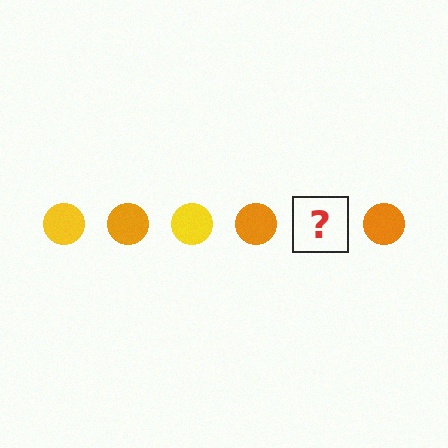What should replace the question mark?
The question mark should be replaced with a yellow circle.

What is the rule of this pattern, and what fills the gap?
The rule is that the pattern cycles through yellow, orange circles. The gap should be filled with a yellow circle.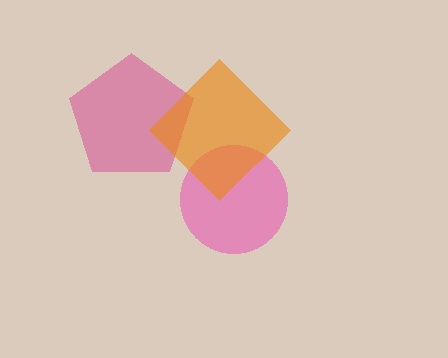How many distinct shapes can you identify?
There are 3 distinct shapes: a pink circle, a magenta pentagon, an orange diamond.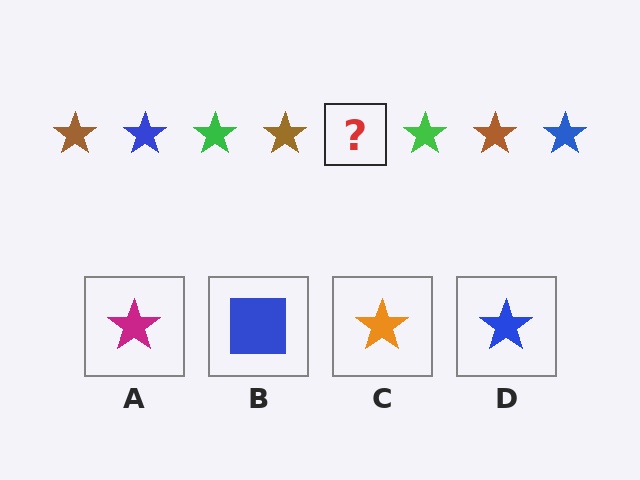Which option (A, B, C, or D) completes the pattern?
D.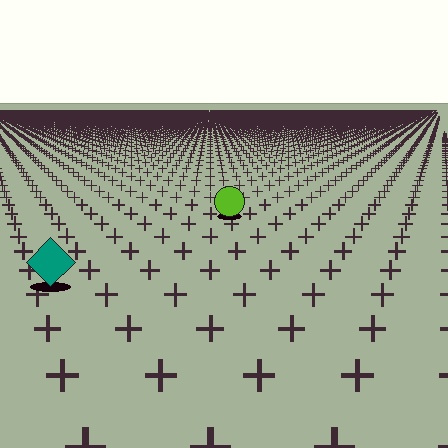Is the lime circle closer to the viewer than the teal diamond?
No. The teal diamond is closer — you can tell from the texture gradient: the ground texture is coarser near it.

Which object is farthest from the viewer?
The lime circle is farthest from the viewer. It appears smaller and the ground texture around it is denser.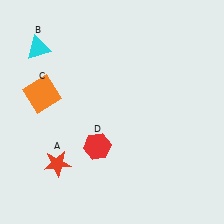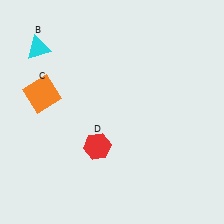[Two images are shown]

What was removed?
The red star (A) was removed in Image 2.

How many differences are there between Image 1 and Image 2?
There is 1 difference between the two images.